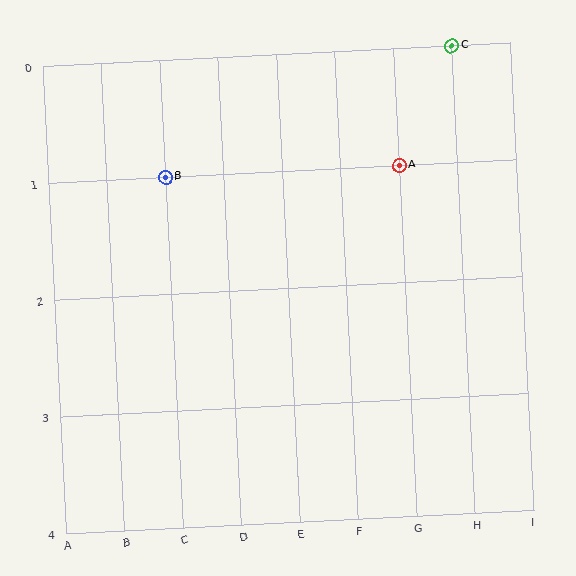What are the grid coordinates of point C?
Point C is at grid coordinates (H, 0).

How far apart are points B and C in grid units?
Points B and C are 5 columns and 1 row apart (about 5.1 grid units diagonally).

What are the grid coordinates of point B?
Point B is at grid coordinates (C, 1).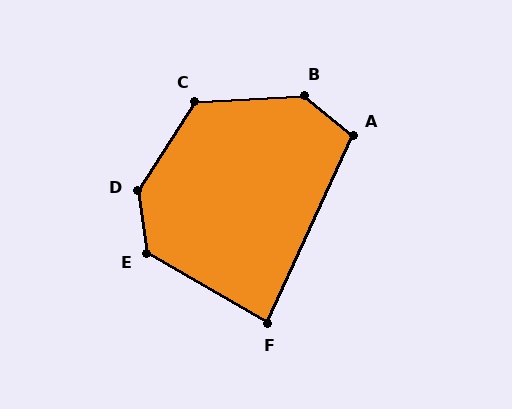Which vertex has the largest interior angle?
D, at approximately 138 degrees.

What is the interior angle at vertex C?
Approximately 126 degrees (obtuse).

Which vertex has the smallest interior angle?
F, at approximately 84 degrees.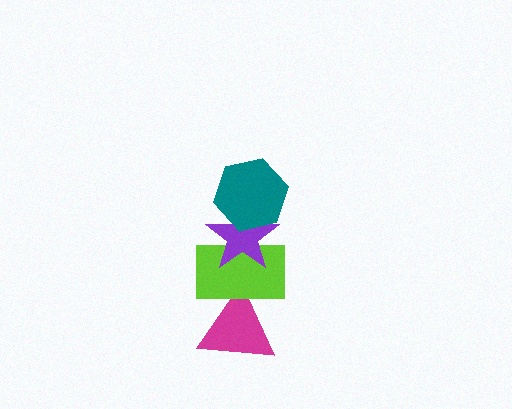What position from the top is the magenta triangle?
The magenta triangle is 4th from the top.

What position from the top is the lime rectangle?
The lime rectangle is 3rd from the top.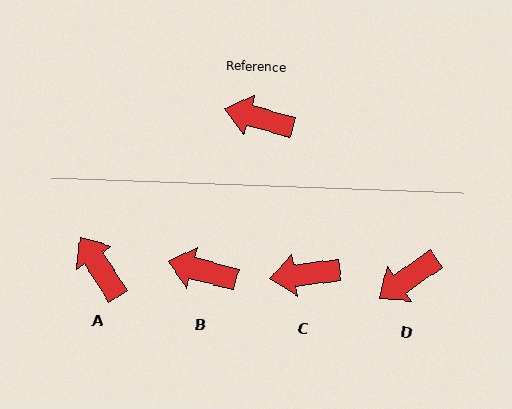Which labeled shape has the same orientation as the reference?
B.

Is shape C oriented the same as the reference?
No, it is off by about 22 degrees.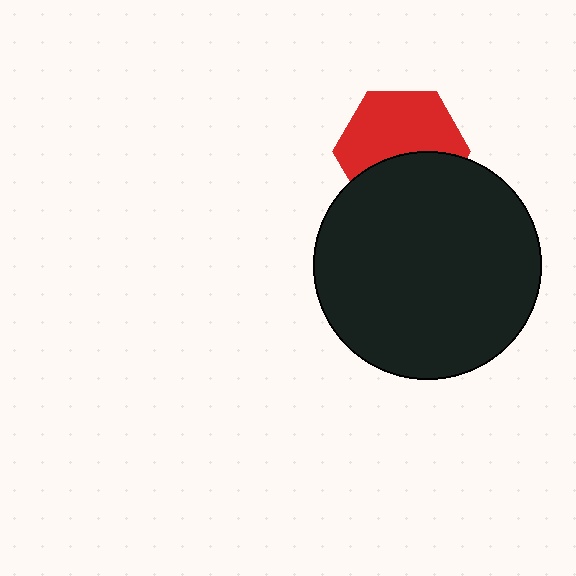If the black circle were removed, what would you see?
You would see the complete red hexagon.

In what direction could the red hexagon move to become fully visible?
The red hexagon could move up. That would shift it out from behind the black circle entirely.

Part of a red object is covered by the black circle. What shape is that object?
It is a hexagon.